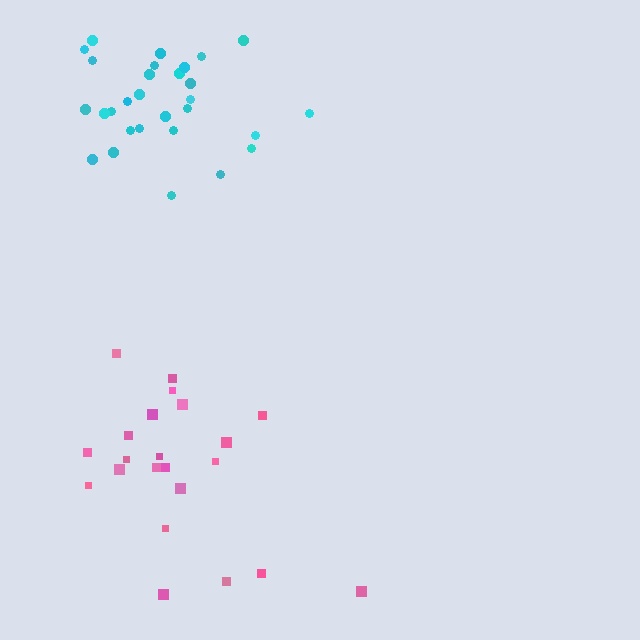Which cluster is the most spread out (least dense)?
Pink.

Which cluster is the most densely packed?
Cyan.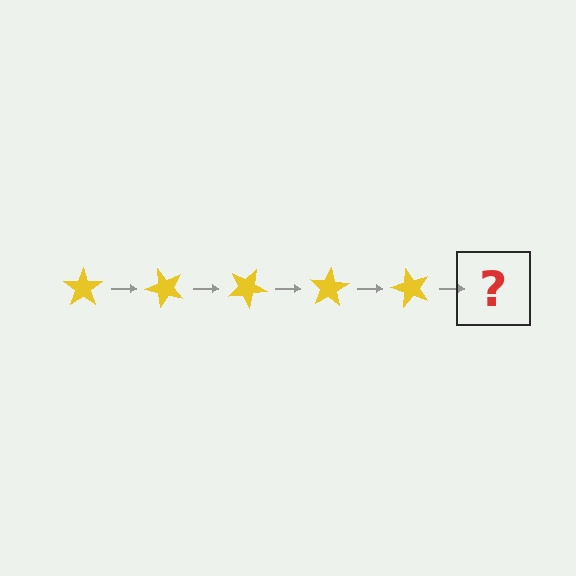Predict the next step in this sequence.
The next step is a yellow star rotated 250 degrees.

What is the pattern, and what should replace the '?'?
The pattern is that the star rotates 50 degrees each step. The '?' should be a yellow star rotated 250 degrees.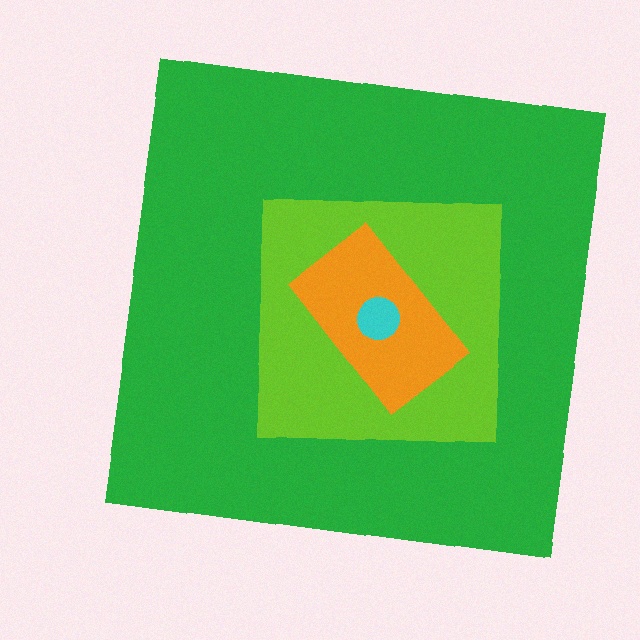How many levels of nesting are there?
4.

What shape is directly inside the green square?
The lime square.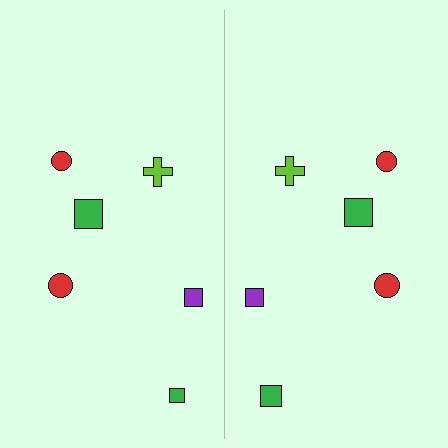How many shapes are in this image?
There are 12 shapes in this image.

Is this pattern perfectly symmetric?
No, the pattern is not perfectly symmetric. The green square on the right side has a different size than its mirror counterpart.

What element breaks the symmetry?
The green square on the right side has a different size than its mirror counterpart.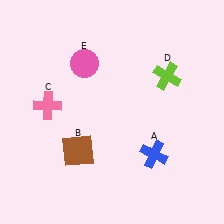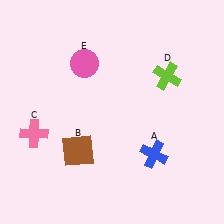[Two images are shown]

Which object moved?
The pink cross (C) moved down.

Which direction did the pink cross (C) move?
The pink cross (C) moved down.